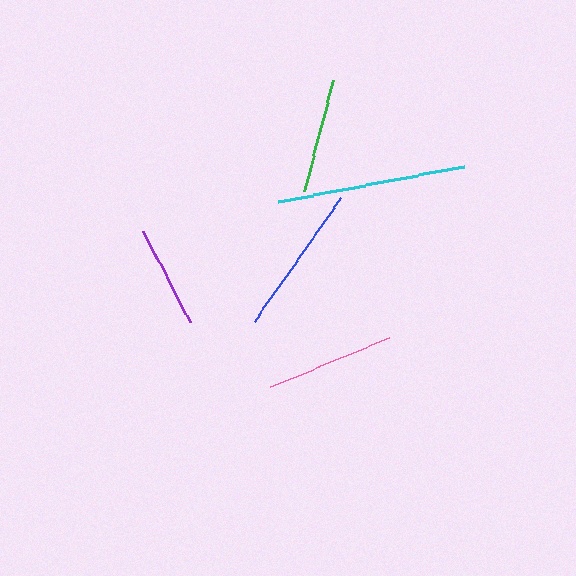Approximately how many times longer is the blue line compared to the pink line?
The blue line is approximately 1.2 times the length of the pink line.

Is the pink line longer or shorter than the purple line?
The pink line is longer than the purple line.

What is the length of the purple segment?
The purple segment is approximately 103 pixels long.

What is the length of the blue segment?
The blue segment is approximately 150 pixels long.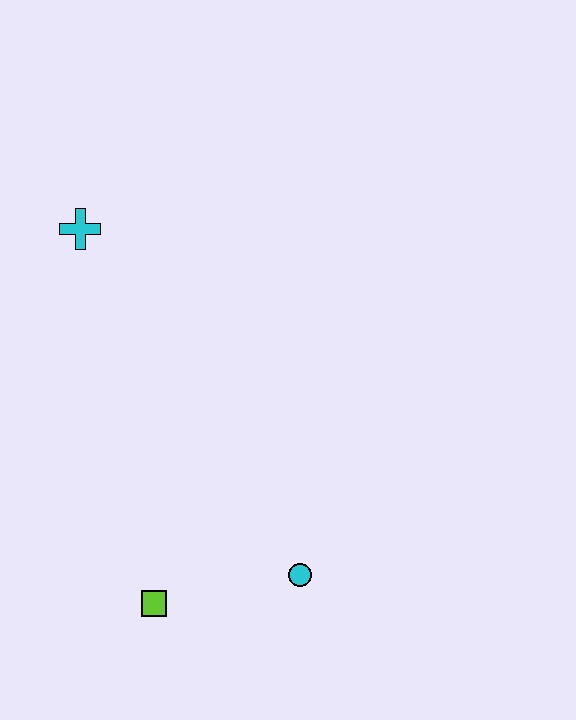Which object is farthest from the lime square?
The cyan cross is farthest from the lime square.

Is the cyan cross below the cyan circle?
No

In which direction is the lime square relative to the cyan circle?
The lime square is to the left of the cyan circle.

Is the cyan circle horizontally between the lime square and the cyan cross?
No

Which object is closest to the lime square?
The cyan circle is closest to the lime square.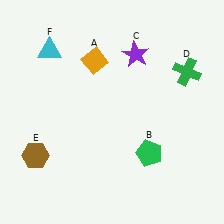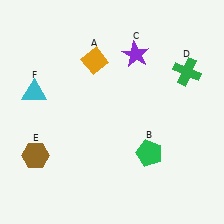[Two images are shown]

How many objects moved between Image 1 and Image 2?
1 object moved between the two images.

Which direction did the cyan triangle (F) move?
The cyan triangle (F) moved down.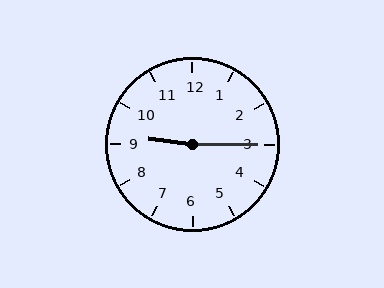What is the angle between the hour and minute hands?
Approximately 172 degrees.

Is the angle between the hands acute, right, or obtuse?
It is obtuse.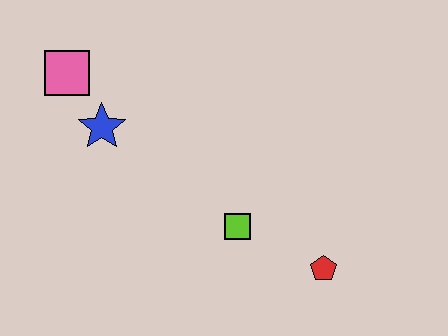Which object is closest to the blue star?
The pink square is closest to the blue star.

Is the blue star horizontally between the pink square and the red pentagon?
Yes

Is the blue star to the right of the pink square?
Yes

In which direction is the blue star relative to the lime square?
The blue star is to the left of the lime square.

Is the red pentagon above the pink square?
No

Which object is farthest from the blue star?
The red pentagon is farthest from the blue star.